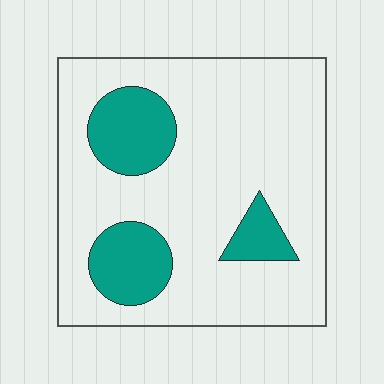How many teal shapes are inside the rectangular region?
3.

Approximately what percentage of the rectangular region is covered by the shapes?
Approximately 20%.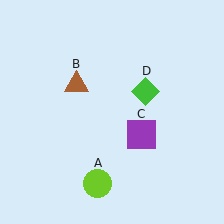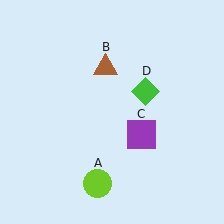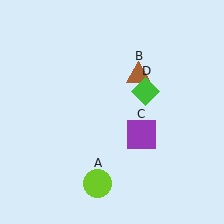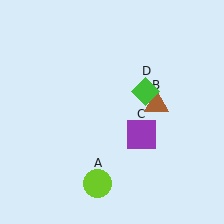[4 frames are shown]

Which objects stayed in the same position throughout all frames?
Lime circle (object A) and purple square (object C) and green diamond (object D) remained stationary.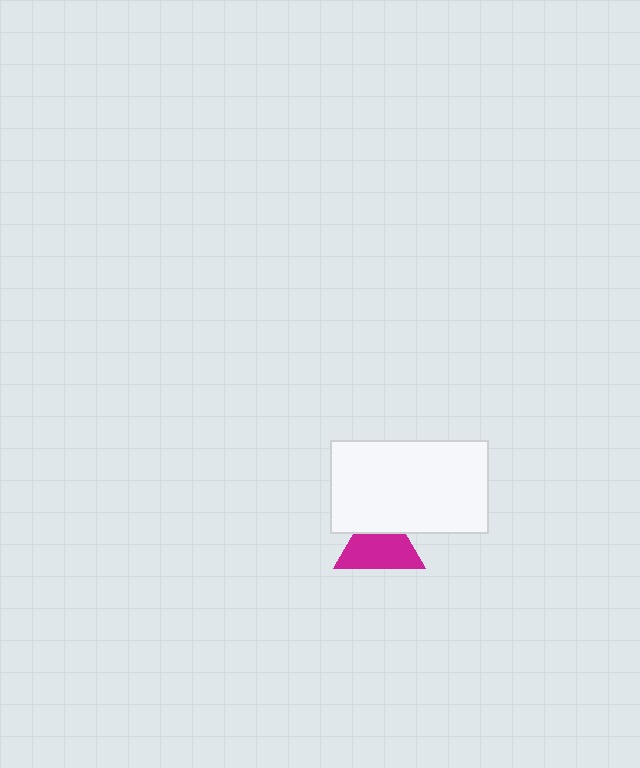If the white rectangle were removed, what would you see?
You would see the complete magenta triangle.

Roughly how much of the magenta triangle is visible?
Most of it is visible (roughly 69%).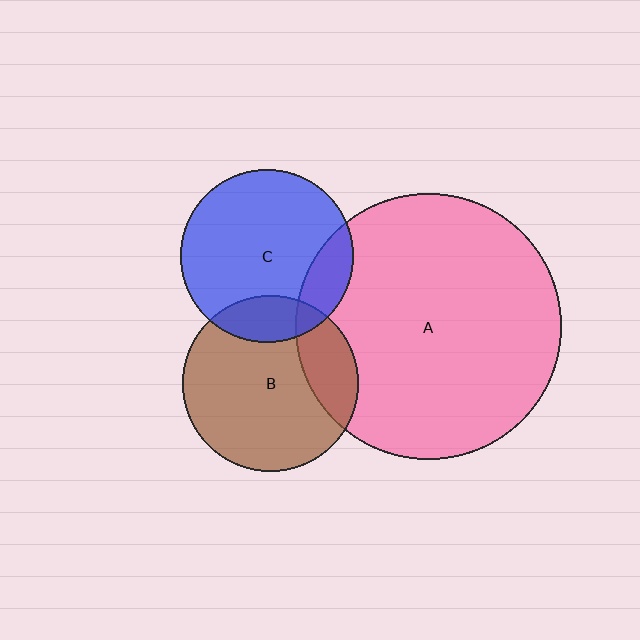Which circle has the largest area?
Circle A (pink).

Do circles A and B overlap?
Yes.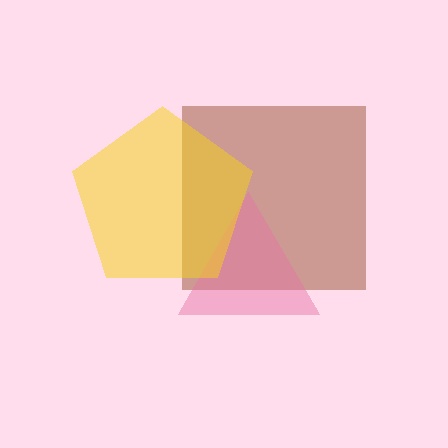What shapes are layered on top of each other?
The layered shapes are: a brown square, a pink triangle, a yellow pentagon.